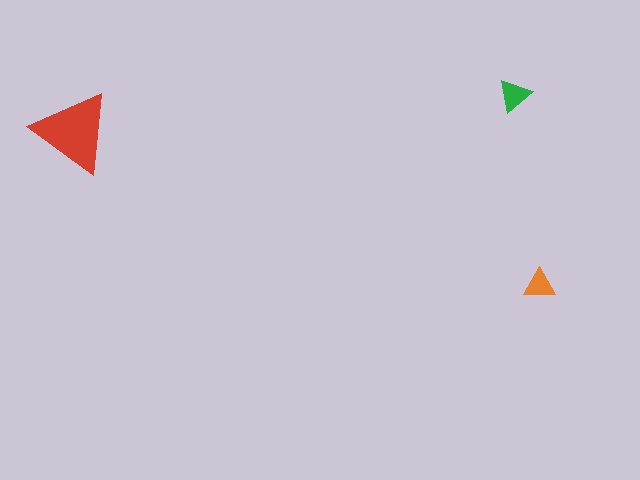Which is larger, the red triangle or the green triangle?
The red one.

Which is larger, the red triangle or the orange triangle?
The red one.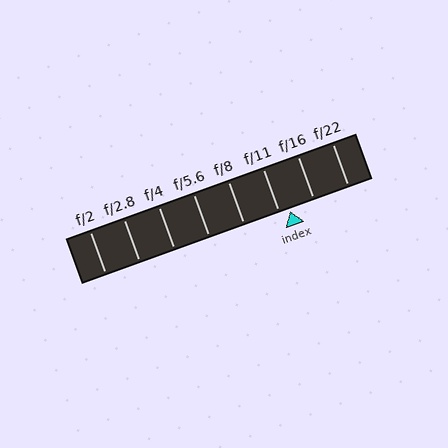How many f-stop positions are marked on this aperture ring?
There are 8 f-stop positions marked.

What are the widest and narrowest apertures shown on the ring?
The widest aperture shown is f/2 and the narrowest is f/22.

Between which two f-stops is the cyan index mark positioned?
The index mark is between f/11 and f/16.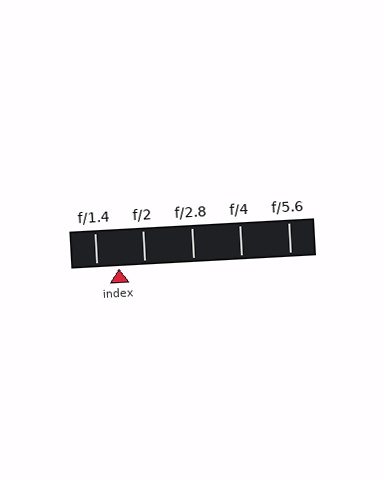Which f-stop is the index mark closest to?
The index mark is closest to f/1.4.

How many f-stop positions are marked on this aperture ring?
There are 5 f-stop positions marked.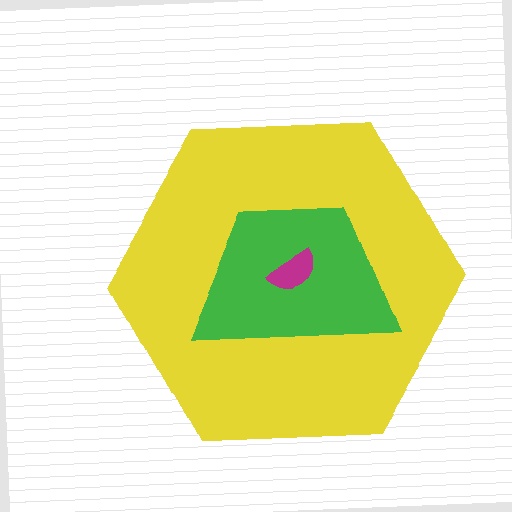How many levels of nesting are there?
3.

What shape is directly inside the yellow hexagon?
The green trapezoid.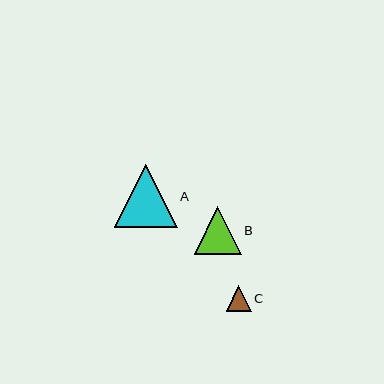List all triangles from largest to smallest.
From largest to smallest: A, B, C.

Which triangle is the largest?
Triangle A is the largest with a size of approximately 63 pixels.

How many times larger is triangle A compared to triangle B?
Triangle A is approximately 1.3 times the size of triangle B.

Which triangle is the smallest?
Triangle C is the smallest with a size of approximately 25 pixels.